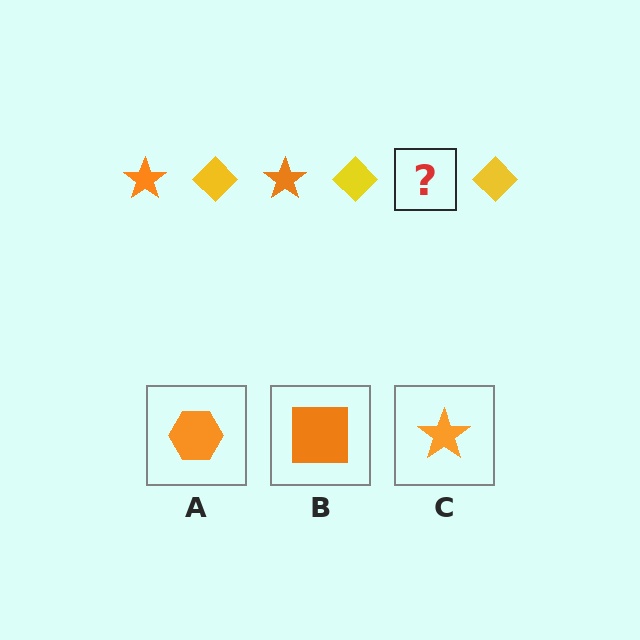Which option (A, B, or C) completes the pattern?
C.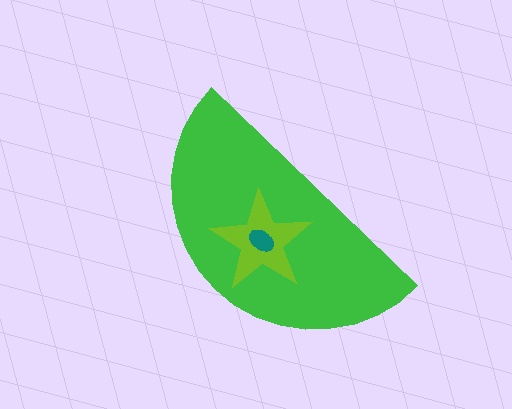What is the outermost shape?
The green semicircle.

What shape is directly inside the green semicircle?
The lime star.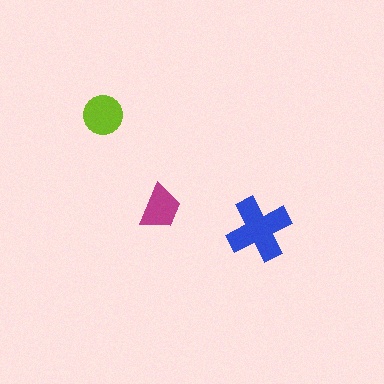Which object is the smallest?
The magenta trapezoid.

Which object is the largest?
The blue cross.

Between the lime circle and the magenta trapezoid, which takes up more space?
The lime circle.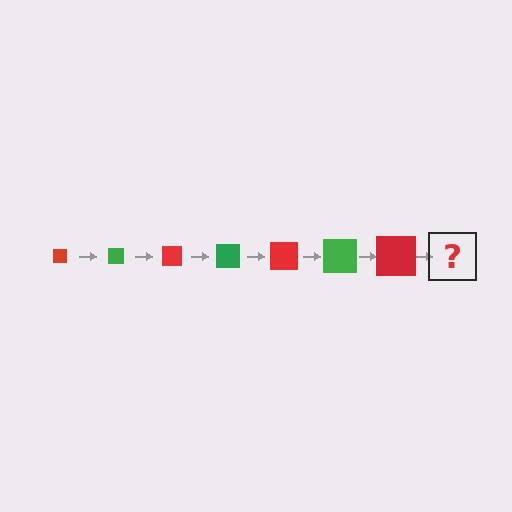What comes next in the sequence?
The next element should be a green square, larger than the previous one.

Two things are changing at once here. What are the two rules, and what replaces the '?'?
The two rules are that the square grows larger each step and the color cycles through red and green. The '?' should be a green square, larger than the previous one.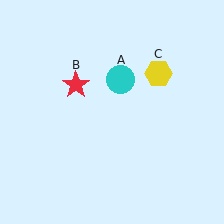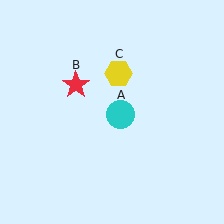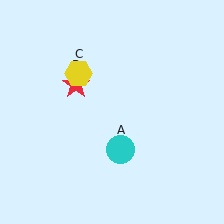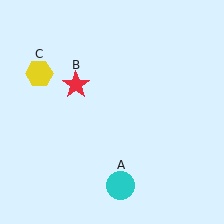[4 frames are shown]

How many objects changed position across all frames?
2 objects changed position: cyan circle (object A), yellow hexagon (object C).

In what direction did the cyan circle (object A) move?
The cyan circle (object A) moved down.